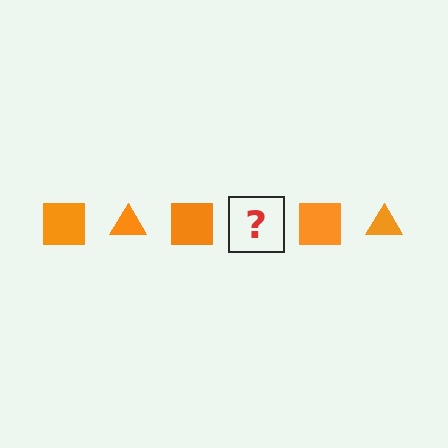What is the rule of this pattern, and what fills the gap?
The rule is that the pattern cycles through square, triangle shapes in orange. The gap should be filled with an orange triangle.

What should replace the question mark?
The question mark should be replaced with an orange triangle.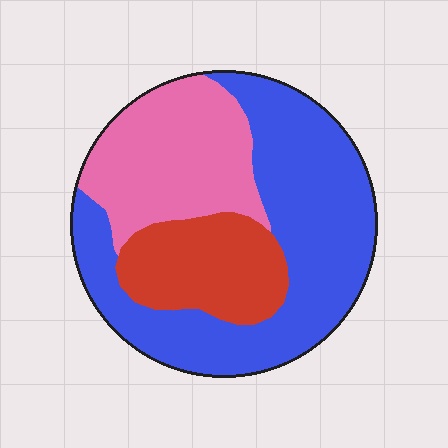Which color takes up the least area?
Red, at roughly 20%.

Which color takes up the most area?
Blue, at roughly 50%.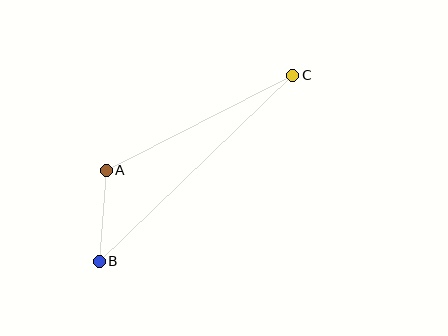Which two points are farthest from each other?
Points B and C are farthest from each other.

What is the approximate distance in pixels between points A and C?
The distance between A and C is approximately 210 pixels.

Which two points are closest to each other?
Points A and B are closest to each other.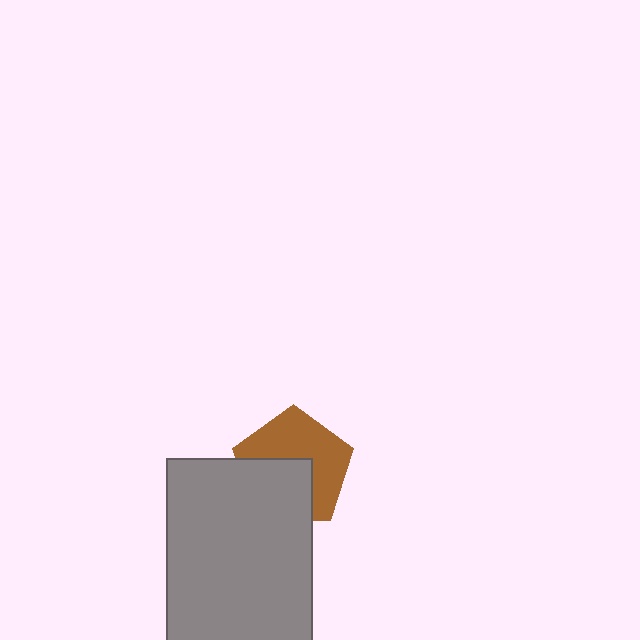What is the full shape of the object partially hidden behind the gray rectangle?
The partially hidden object is a brown pentagon.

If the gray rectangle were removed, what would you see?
You would see the complete brown pentagon.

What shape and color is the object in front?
The object in front is a gray rectangle.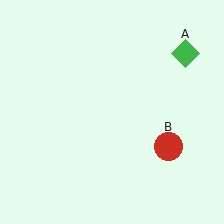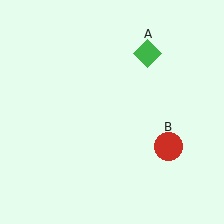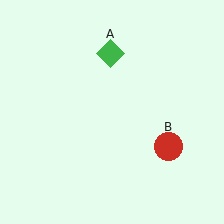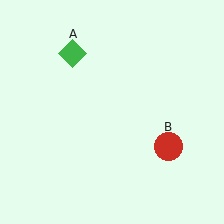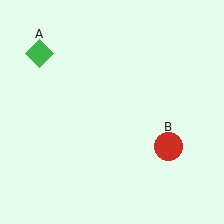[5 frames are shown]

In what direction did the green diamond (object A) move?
The green diamond (object A) moved left.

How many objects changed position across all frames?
1 object changed position: green diamond (object A).